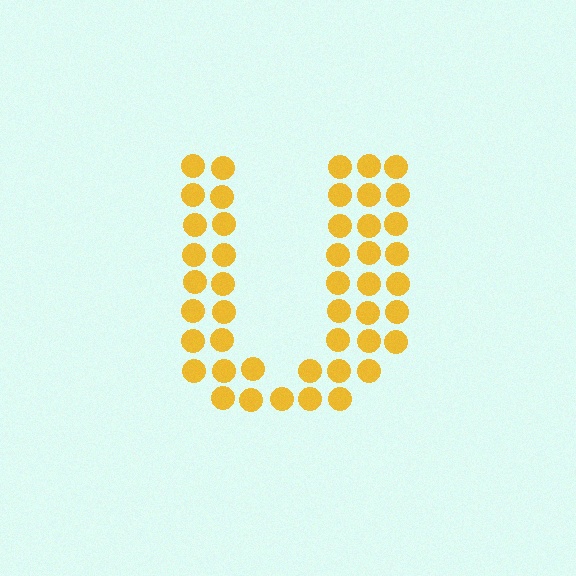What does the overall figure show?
The overall figure shows the letter U.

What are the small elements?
The small elements are circles.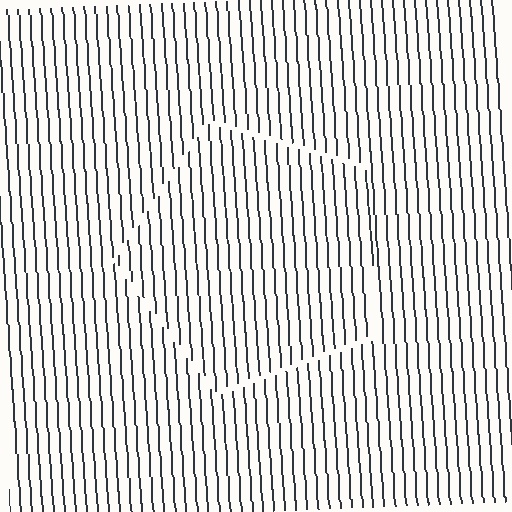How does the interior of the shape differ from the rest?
The interior of the shape contains the same grating, shifted by half a period — the contour is defined by the phase discontinuity where line-ends from the inner and outer gratings abut.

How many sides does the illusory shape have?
5 sides — the line-ends trace a pentagon.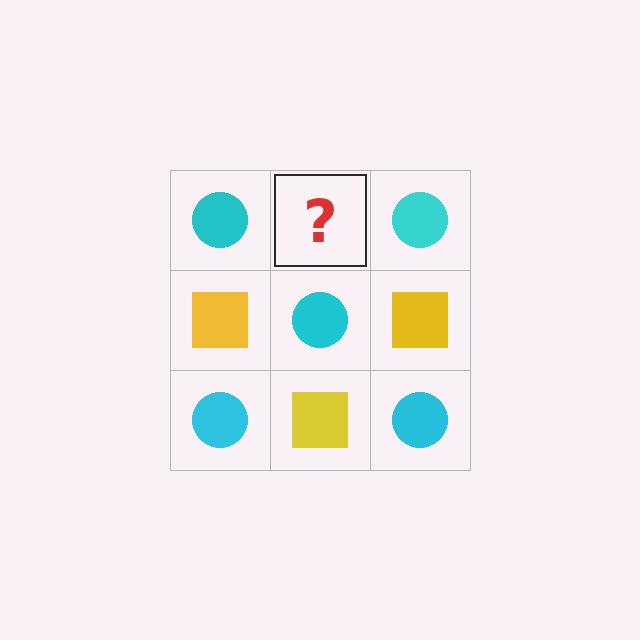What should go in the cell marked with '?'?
The missing cell should contain a yellow square.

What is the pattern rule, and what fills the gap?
The rule is that it alternates cyan circle and yellow square in a checkerboard pattern. The gap should be filled with a yellow square.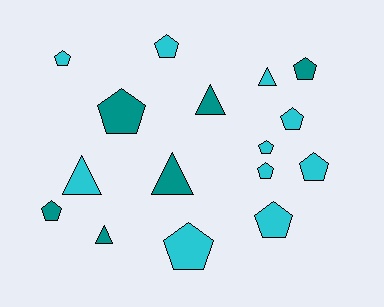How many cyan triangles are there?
There are 2 cyan triangles.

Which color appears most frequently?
Cyan, with 10 objects.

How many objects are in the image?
There are 16 objects.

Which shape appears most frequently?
Pentagon, with 11 objects.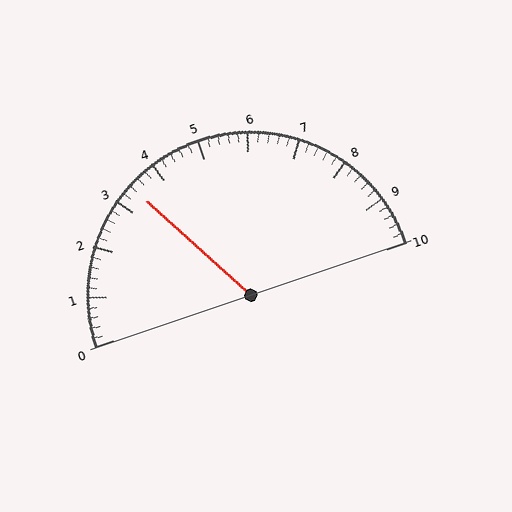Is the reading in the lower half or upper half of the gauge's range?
The reading is in the lower half of the range (0 to 10).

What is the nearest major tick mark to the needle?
The nearest major tick mark is 3.